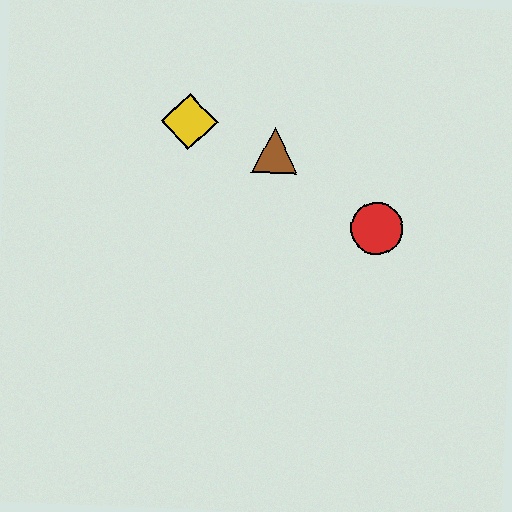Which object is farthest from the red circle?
The yellow diamond is farthest from the red circle.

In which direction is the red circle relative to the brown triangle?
The red circle is to the right of the brown triangle.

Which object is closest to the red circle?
The brown triangle is closest to the red circle.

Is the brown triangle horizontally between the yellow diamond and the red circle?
Yes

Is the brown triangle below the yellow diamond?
Yes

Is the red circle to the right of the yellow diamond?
Yes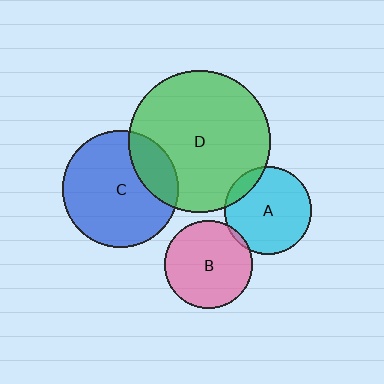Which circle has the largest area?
Circle D (green).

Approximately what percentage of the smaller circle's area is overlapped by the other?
Approximately 5%.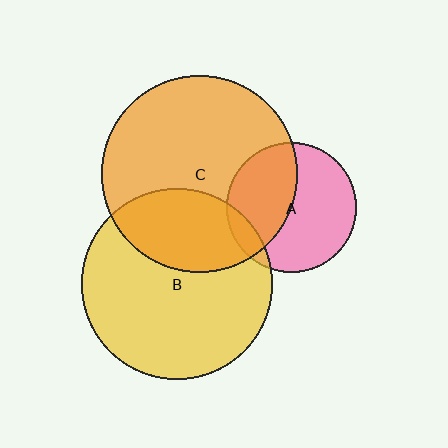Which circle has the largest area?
Circle C (orange).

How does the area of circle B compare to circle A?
Approximately 2.1 times.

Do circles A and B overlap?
Yes.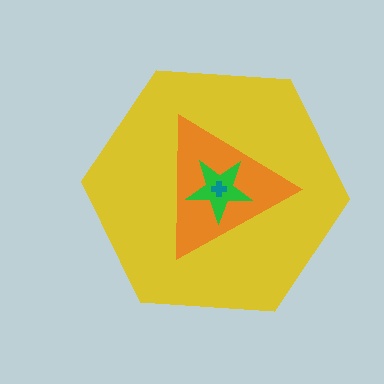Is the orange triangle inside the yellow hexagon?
Yes.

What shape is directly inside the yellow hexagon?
The orange triangle.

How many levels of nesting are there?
4.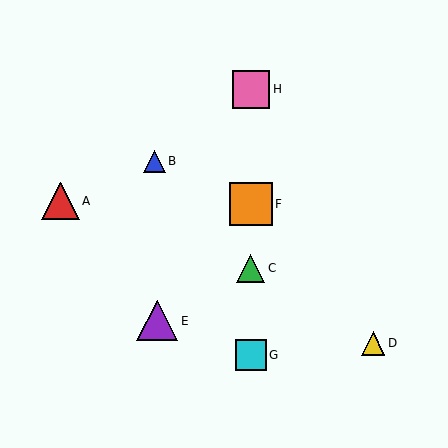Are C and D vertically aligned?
No, C is at x≈251 and D is at x≈373.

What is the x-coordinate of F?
Object F is at x≈251.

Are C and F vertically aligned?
Yes, both are at x≈251.